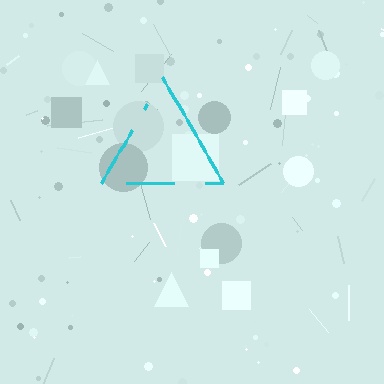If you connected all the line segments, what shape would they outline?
They would outline a triangle.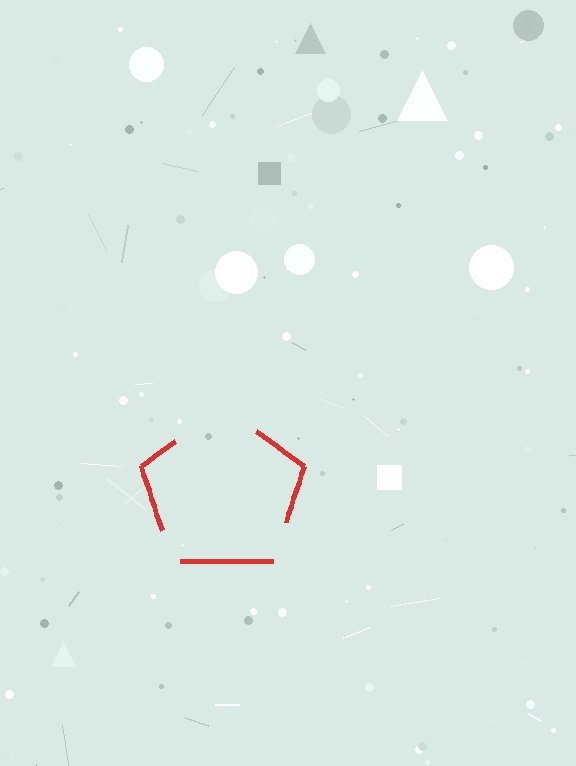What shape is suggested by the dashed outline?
The dashed outline suggests a pentagon.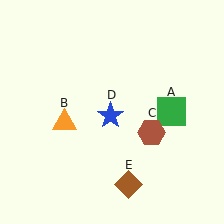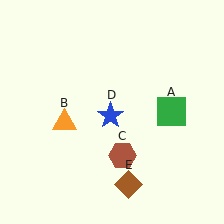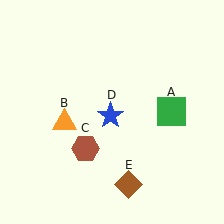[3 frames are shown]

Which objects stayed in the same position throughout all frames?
Green square (object A) and orange triangle (object B) and blue star (object D) and brown diamond (object E) remained stationary.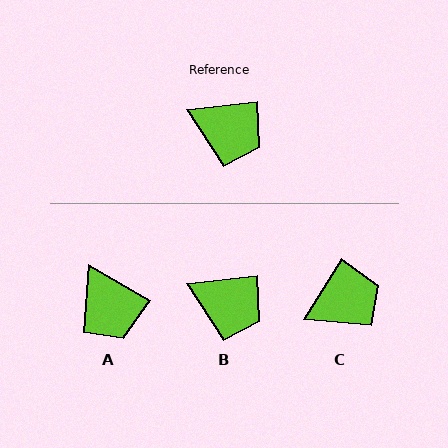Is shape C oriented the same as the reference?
No, it is off by about 52 degrees.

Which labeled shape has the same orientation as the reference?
B.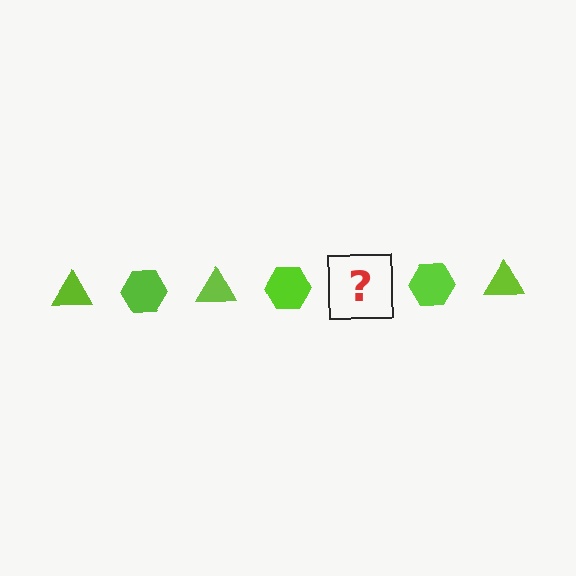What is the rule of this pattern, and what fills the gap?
The rule is that the pattern cycles through triangle, hexagon shapes in lime. The gap should be filled with a lime triangle.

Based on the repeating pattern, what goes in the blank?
The blank should be a lime triangle.